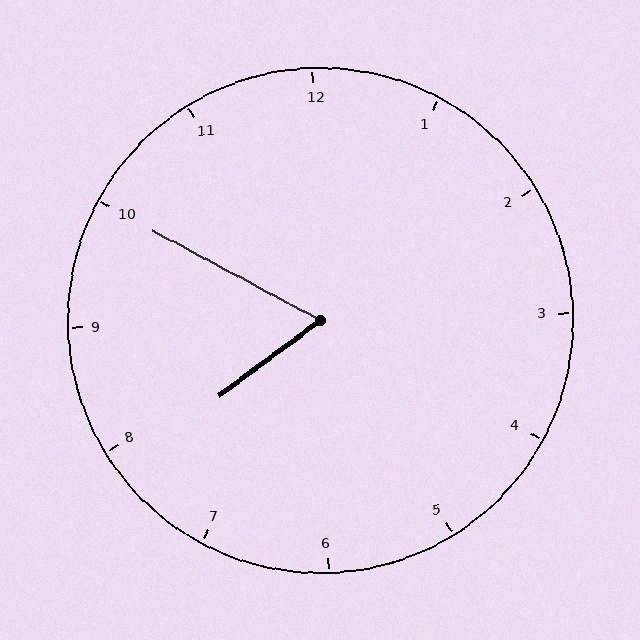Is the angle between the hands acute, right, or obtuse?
It is acute.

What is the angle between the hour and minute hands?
Approximately 65 degrees.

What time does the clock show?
7:50.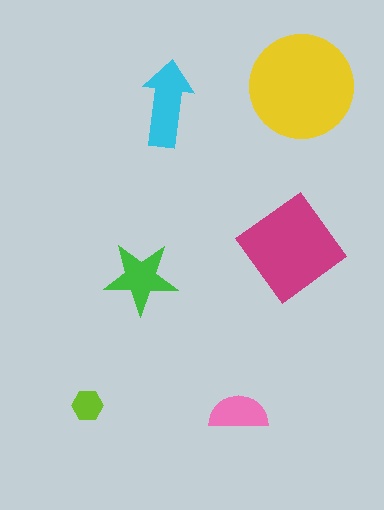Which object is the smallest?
The lime hexagon.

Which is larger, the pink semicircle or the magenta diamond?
The magenta diamond.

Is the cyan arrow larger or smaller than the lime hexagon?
Larger.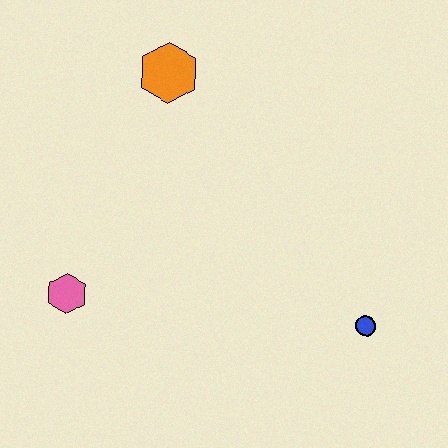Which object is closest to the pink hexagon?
The orange hexagon is closest to the pink hexagon.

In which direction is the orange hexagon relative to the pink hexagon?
The orange hexagon is above the pink hexagon.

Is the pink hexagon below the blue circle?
No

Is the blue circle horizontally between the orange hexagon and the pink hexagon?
No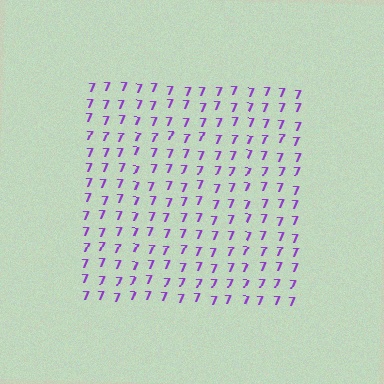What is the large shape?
The large shape is a square.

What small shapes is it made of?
It is made of small digit 7's.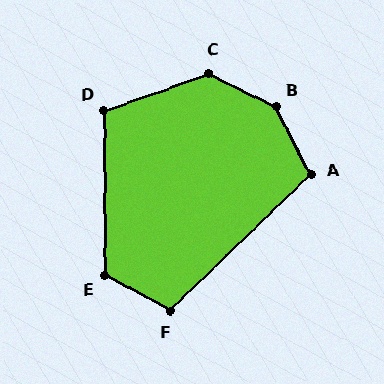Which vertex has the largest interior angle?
B, at approximately 143 degrees.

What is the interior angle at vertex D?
Approximately 109 degrees (obtuse).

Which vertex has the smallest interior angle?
A, at approximately 107 degrees.